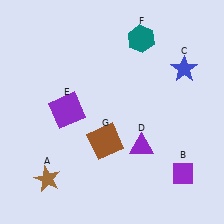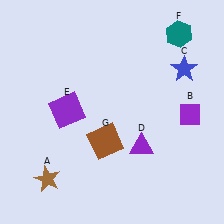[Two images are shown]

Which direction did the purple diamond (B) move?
The purple diamond (B) moved up.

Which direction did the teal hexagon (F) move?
The teal hexagon (F) moved right.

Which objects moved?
The objects that moved are: the purple diamond (B), the teal hexagon (F).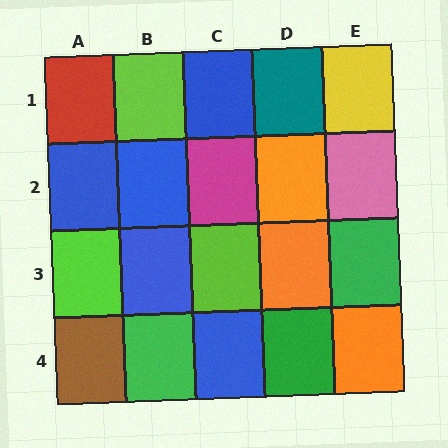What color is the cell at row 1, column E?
Yellow.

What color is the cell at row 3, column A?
Lime.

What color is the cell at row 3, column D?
Orange.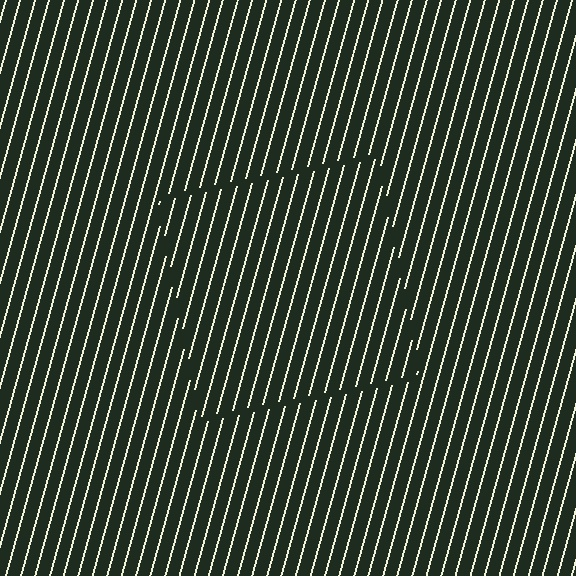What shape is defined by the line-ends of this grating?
An illusory square. The interior of the shape contains the same grating, shifted by half a period — the contour is defined by the phase discontinuity where line-ends from the inner and outer gratings abut.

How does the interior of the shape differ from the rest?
The interior of the shape contains the same grating, shifted by half a period — the contour is defined by the phase discontinuity where line-ends from the inner and outer gratings abut.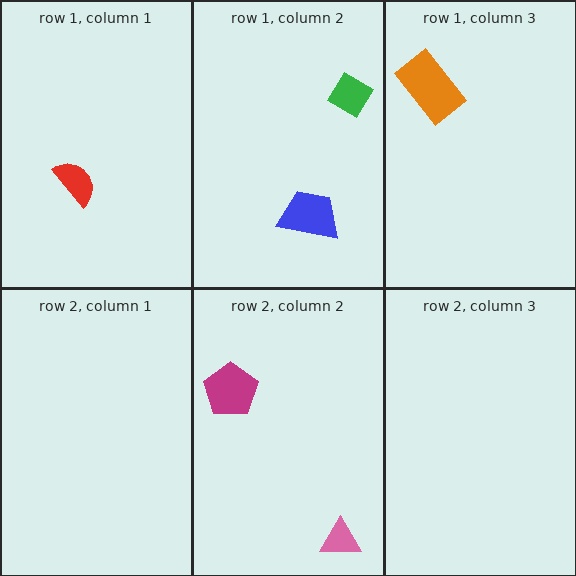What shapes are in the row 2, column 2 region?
The magenta pentagon, the pink triangle.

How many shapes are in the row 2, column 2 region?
2.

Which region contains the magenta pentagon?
The row 2, column 2 region.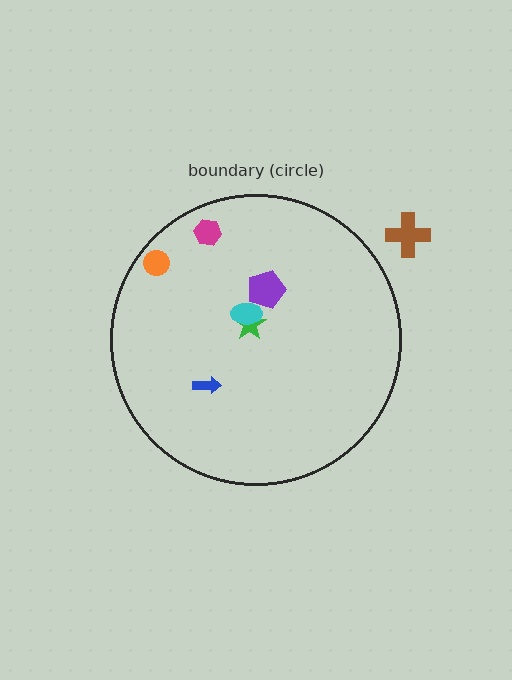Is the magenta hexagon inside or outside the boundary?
Inside.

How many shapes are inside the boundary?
6 inside, 1 outside.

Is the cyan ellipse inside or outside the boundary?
Inside.